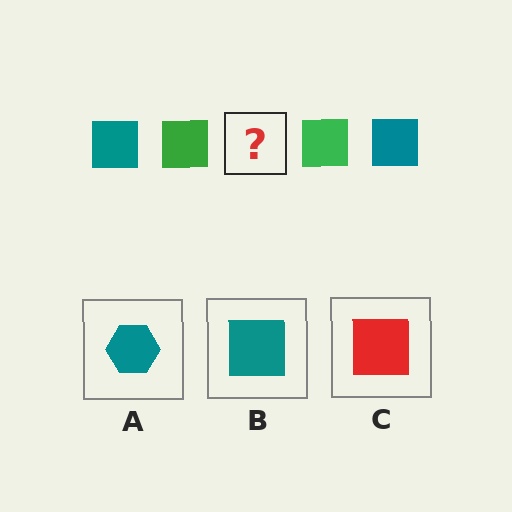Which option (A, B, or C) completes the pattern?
B.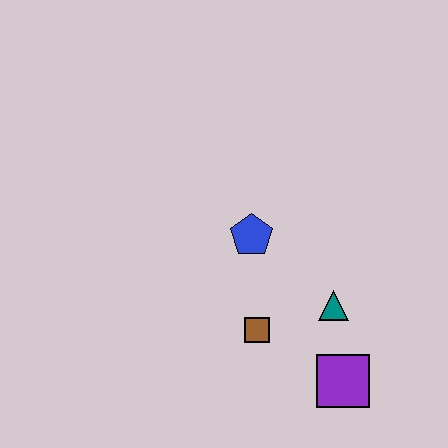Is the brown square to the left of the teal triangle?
Yes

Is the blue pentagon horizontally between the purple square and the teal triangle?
No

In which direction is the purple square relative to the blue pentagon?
The purple square is below the blue pentagon.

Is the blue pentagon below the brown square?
No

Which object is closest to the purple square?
The teal triangle is closest to the purple square.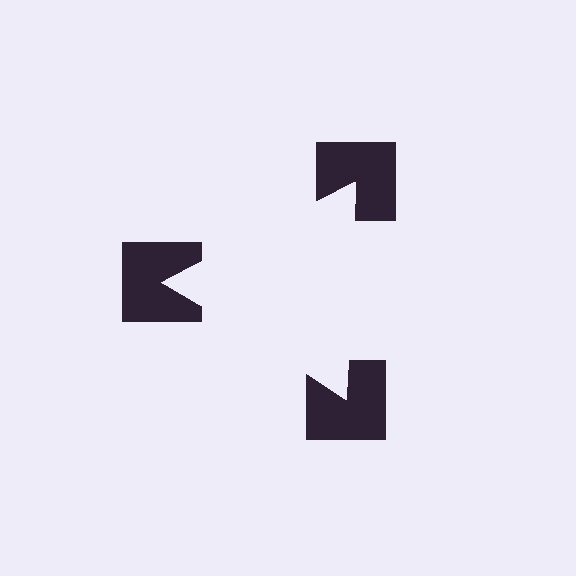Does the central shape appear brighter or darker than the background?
It typically appears slightly brighter than the background, even though no actual brightness change is drawn.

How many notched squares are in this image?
There are 3 — one at each vertex of the illusory triangle.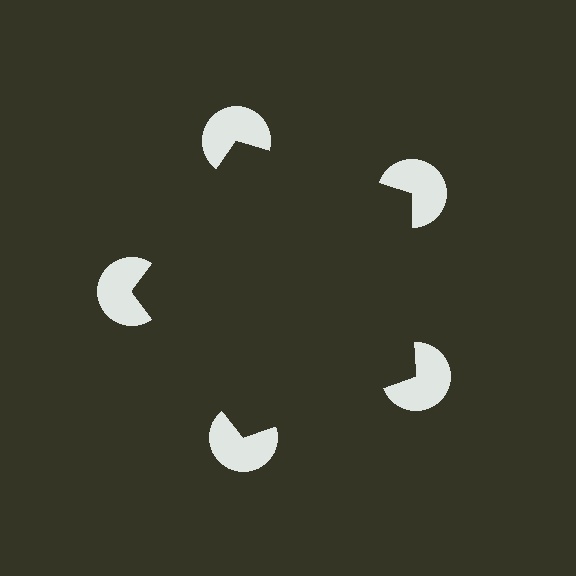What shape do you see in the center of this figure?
An illusory pentagon — its edges are inferred from the aligned wedge cuts in the pac-man discs, not physically drawn.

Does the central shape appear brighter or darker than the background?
It typically appears slightly darker than the background, even though no actual brightness change is drawn.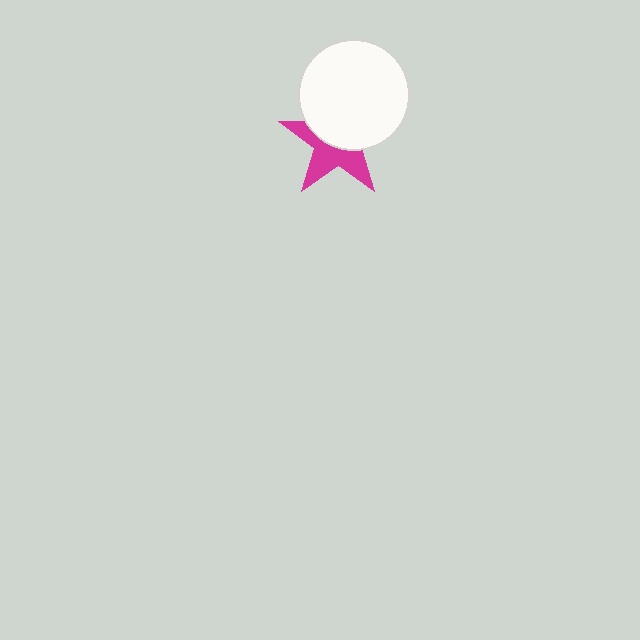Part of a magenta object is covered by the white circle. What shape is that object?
It is a star.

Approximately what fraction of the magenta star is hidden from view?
Roughly 52% of the magenta star is hidden behind the white circle.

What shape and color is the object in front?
The object in front is a white circle.